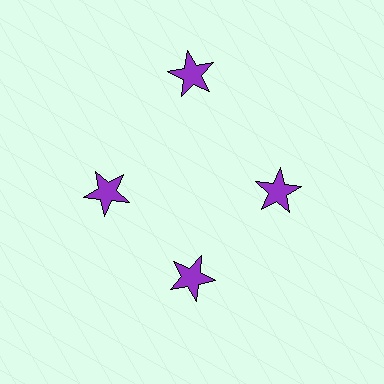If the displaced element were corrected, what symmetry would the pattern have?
It would have 4-fold rotational symmetry — the pattern would map onto itself every 90 degrees.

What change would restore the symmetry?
The symmetry would be restored by moving it inward, back onto the ring so that all 4 stars sit at equal angles and equal distance from the center.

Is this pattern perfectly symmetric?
No. The 4 purple stars are arranged in a ring, but one element near the 12 o'clock position is pushed outward from the center, breaking the 4-fold rotational symmetry.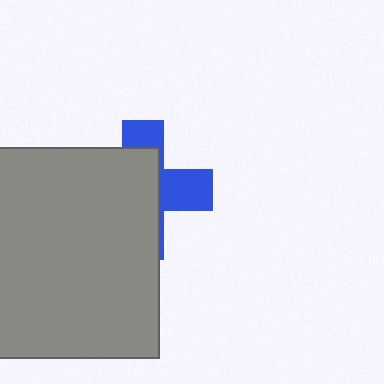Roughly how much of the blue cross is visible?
A small part of it is visible (roughly 37%).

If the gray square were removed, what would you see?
You would see the complete blue cross.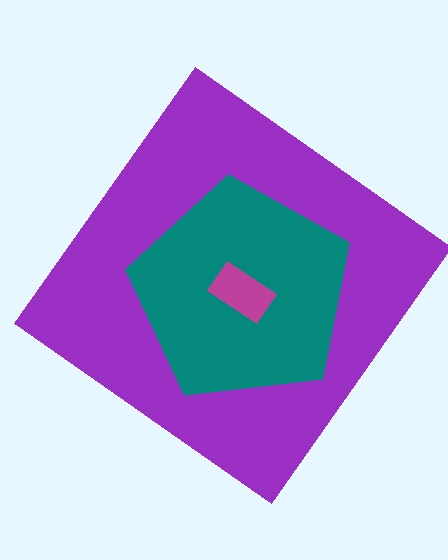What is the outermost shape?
The purple diamond.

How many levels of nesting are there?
3.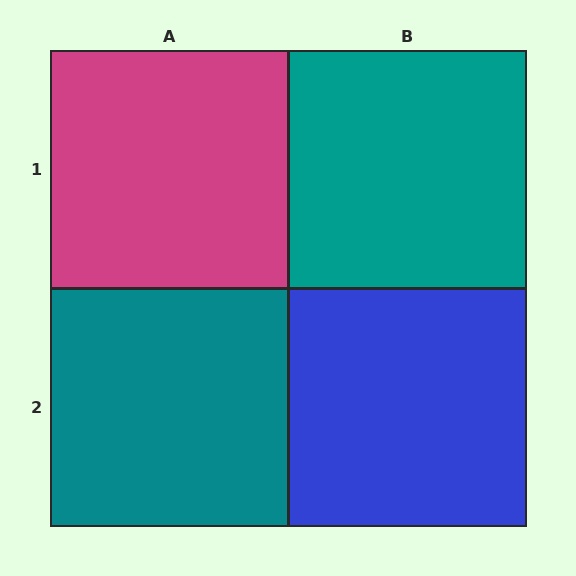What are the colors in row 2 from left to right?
Teal, blue.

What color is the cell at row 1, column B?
Teal.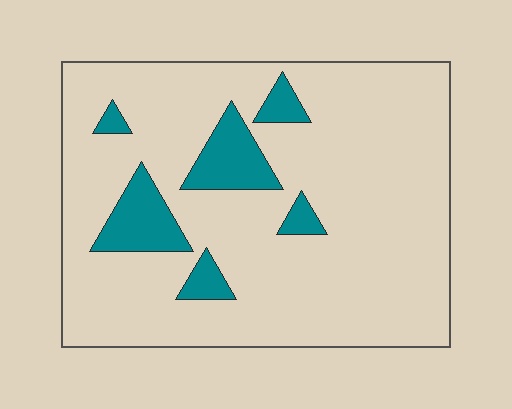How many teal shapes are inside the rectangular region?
6.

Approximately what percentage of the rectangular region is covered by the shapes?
Approximately 15%.